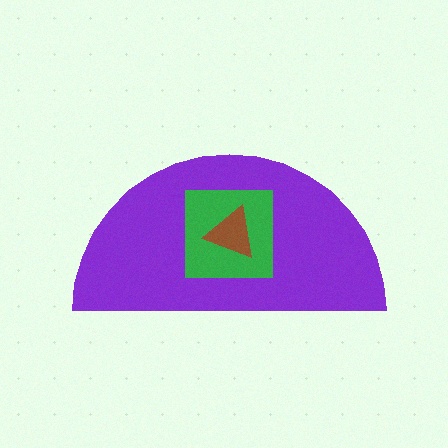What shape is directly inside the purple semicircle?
The green square.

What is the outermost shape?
The purple semicircle.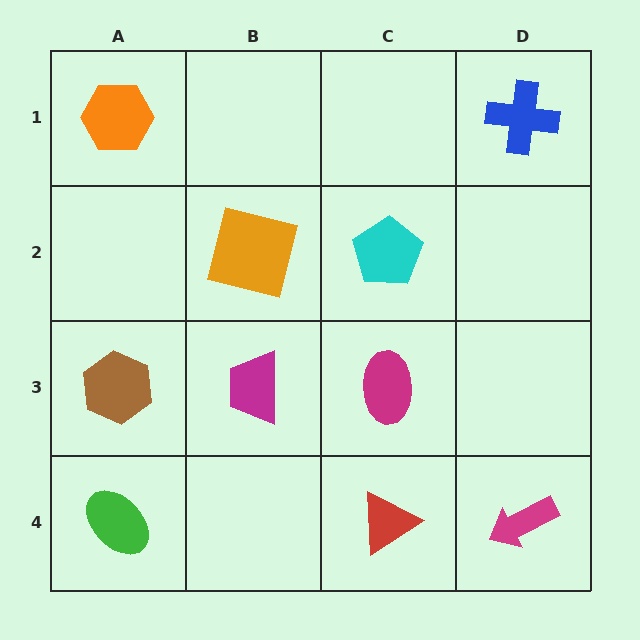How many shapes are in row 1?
2 shapes.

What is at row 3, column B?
A magenta trapezoid.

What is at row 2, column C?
A cyan pentagon.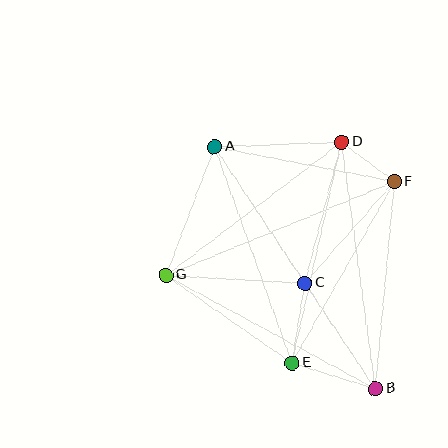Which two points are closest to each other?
Points D and F are closest to each other.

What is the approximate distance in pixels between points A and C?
The distance between A and C is approximately 164 pixels.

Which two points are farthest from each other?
Points A and B are farthest from each other.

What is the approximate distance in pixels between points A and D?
The distance between A and D is approximately 127 pixels.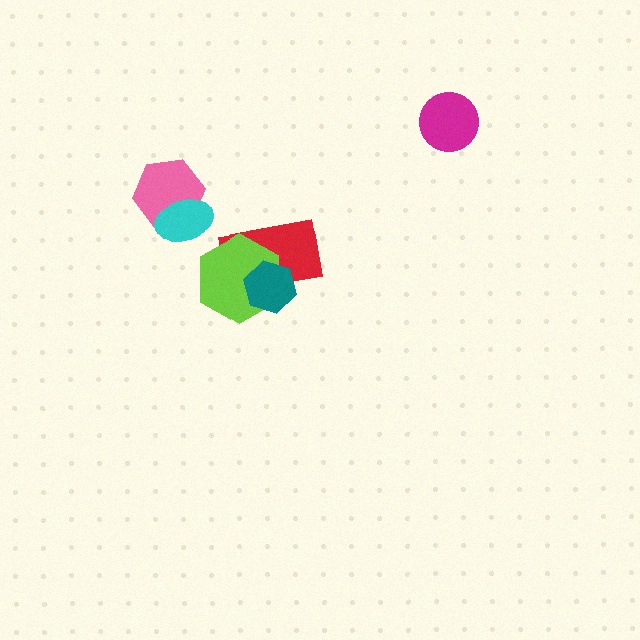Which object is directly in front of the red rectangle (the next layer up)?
The lime hexagon is directly in front of the red rectangle.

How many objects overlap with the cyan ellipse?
1 object overlaps with the cyan ellipse.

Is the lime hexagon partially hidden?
Yes, it is partially covered by another shape.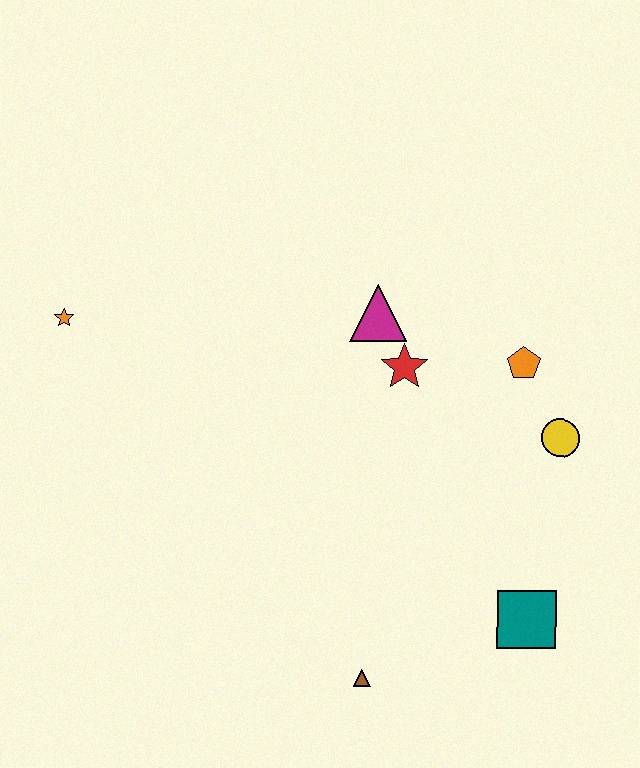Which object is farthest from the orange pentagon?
The orange star is farthest from the orange pentagon.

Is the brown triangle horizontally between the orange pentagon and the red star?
No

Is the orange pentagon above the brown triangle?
Yes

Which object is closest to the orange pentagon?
The yellow circle is closest to the orange pentagon.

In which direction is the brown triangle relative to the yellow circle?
The brown triangle is below the yellow circle.